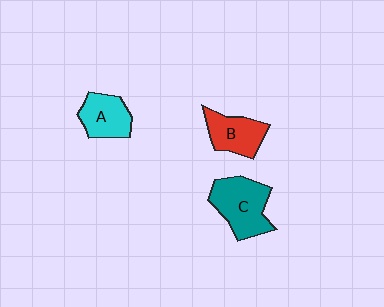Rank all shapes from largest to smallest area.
From largest to smallest: C (teal), B (red), A (cyan).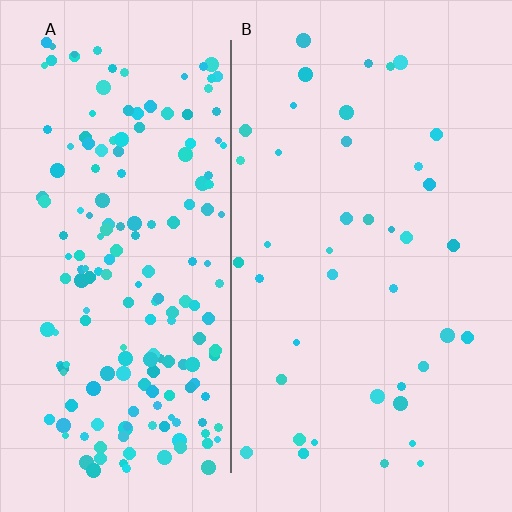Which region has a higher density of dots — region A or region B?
A (the left).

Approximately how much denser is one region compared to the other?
Approximately 4.6× — region A over region B.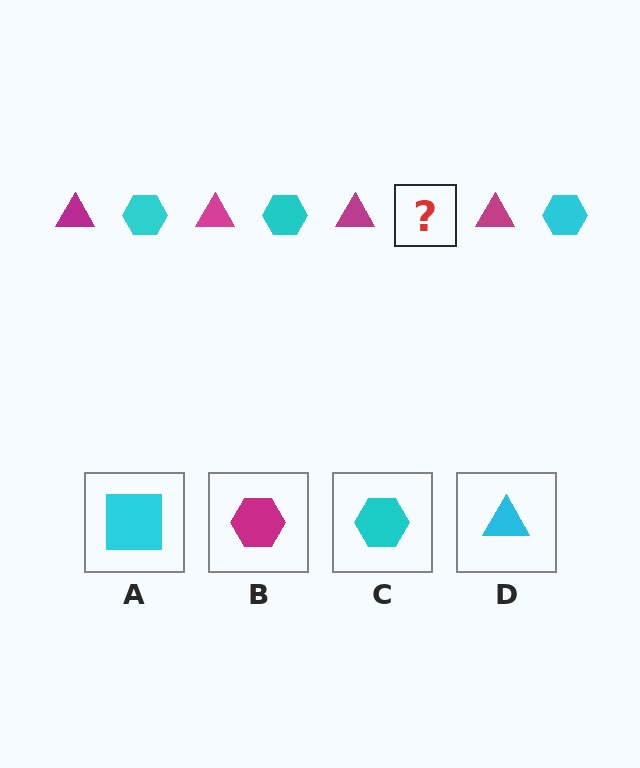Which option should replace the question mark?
Option C.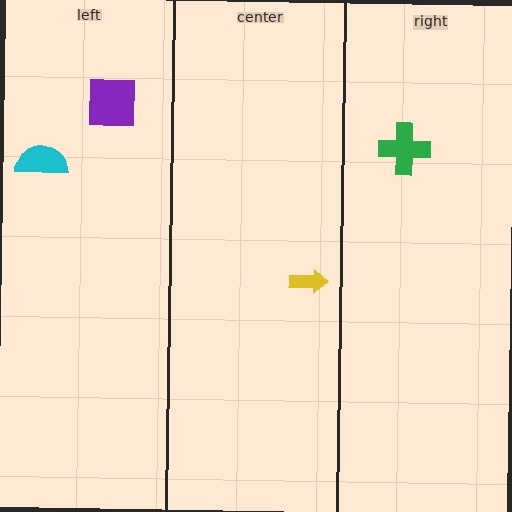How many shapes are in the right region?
1.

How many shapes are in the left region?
2.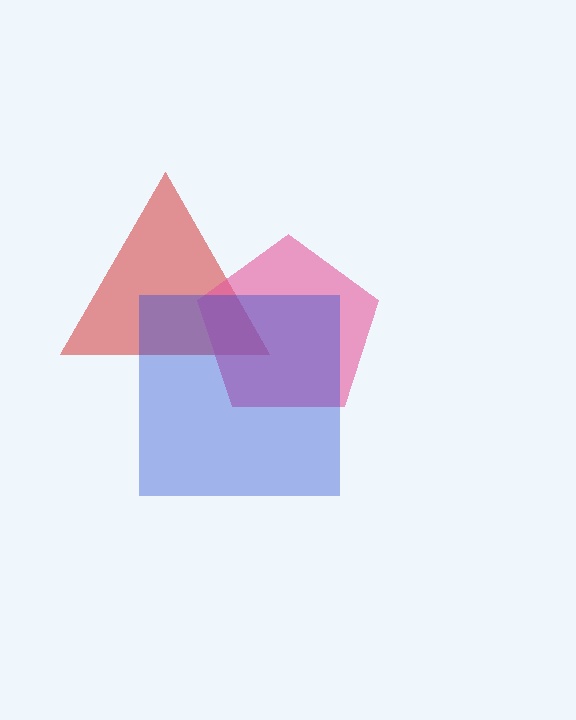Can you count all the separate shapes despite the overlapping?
Yes, there are 3 separate shapes.